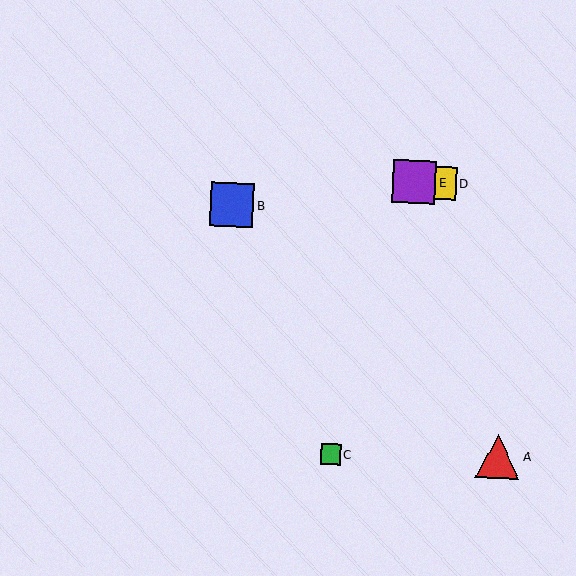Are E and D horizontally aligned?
Yes, both are at y≈182.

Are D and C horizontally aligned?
No, D is at y≈183 and C is at y≈454.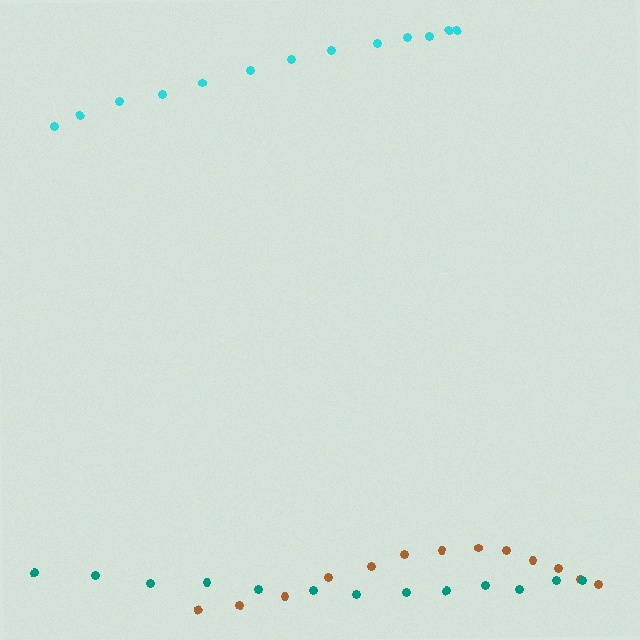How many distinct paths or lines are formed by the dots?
There are 3 distinct paths.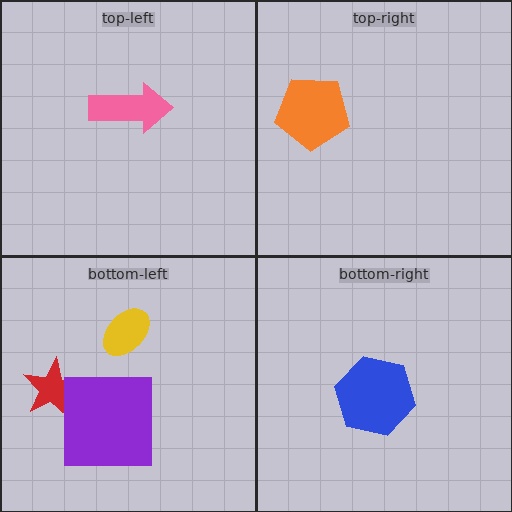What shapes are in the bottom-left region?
The red star, the purple square, the yellow ellipse.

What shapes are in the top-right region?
The orange pentagon.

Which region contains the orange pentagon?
The top-right region.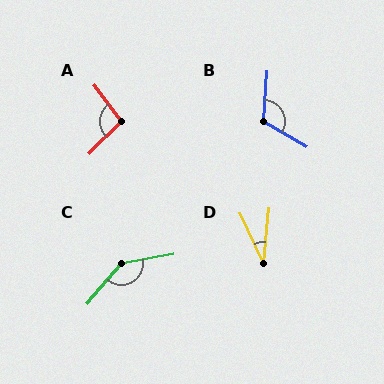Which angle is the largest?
C, at approximately 141 degrees.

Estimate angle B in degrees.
Approximately 116 degrees.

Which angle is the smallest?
D, at approximately 30 degrees.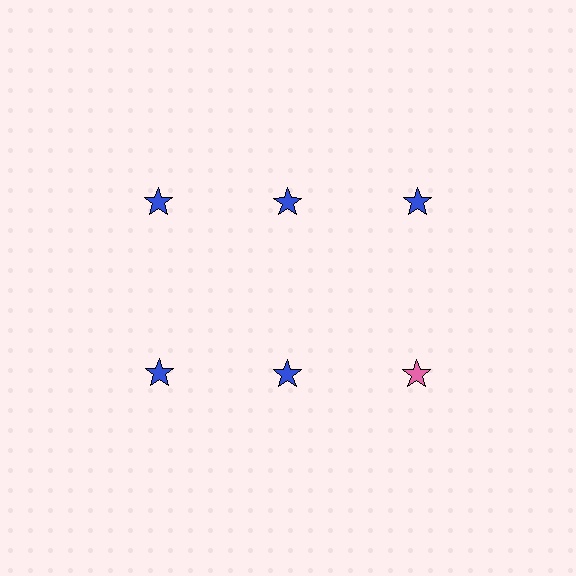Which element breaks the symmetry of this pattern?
The pink star in the second row, center column breaks the symmetry. All other shapes are blue stars.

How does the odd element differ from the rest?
It has a different color: pink instead of blue.